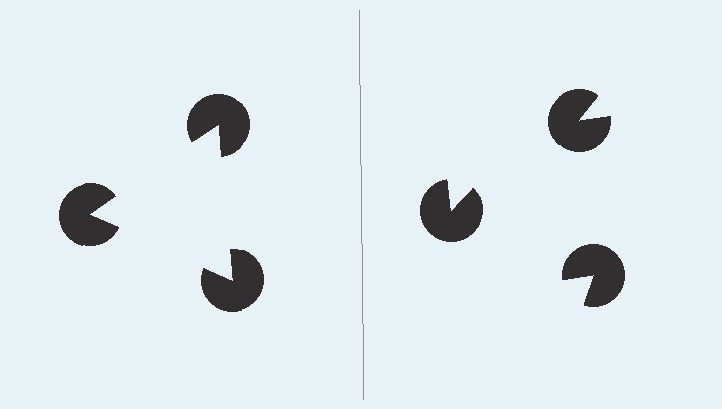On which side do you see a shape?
An illusory triangle appears on the left side. On the right side the wedge cuts are rotated, so no coherent shape forms.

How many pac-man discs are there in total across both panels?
6 — 3 on each side.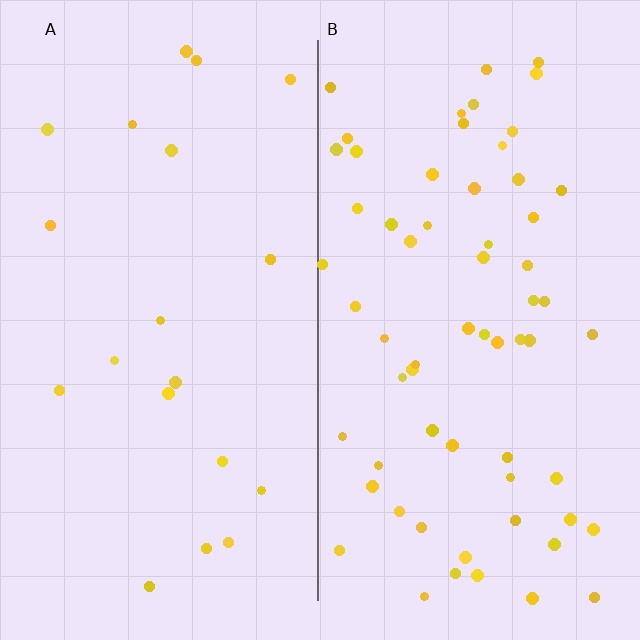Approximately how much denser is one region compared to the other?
Approximately 3.2× — region B over region A.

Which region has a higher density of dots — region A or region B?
B (the right).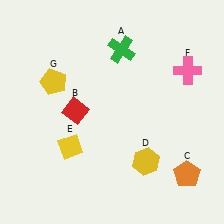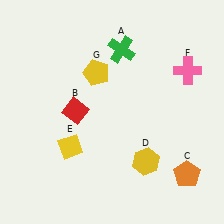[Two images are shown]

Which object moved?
The yellow pentagon (G) moved right.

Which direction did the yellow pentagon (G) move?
The yellow pentagon (G) moved right.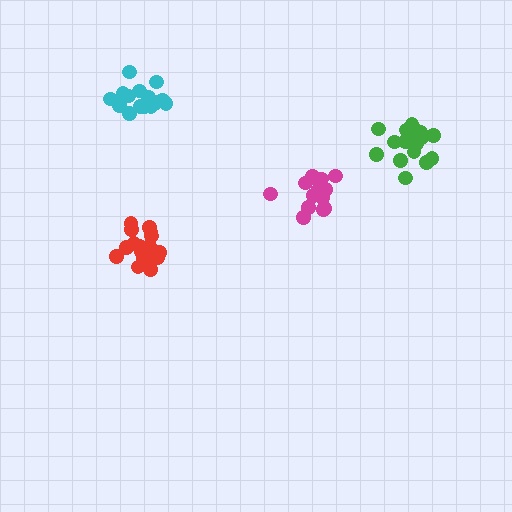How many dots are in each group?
Group 1: 18 dots, Group 2: 19 dots, Group 3: 16 dots, Group 4: 14 dots (67 total).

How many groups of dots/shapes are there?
There are 4 groups.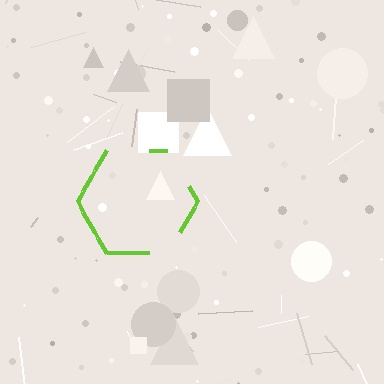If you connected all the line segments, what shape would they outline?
They would outline a hexagon.